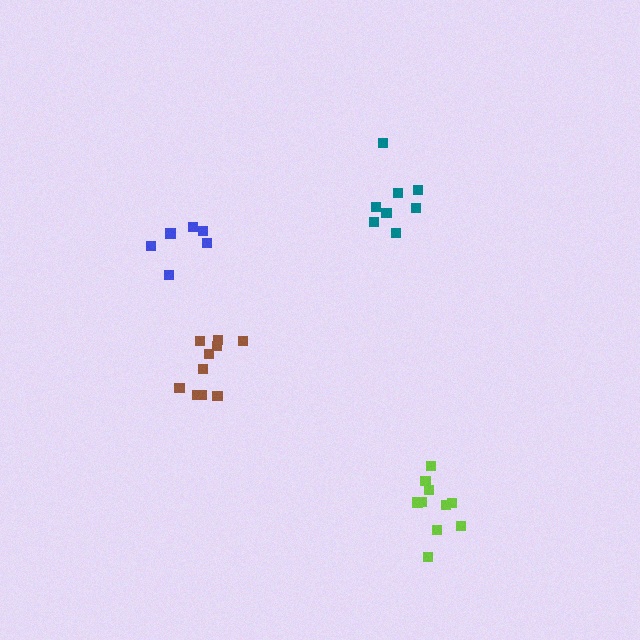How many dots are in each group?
Group 1: 6 dots, Group 2: 8 dots, Group 3: 10 dots, Group 4: 10 dots (34 total).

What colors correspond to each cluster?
The clusters are colored: blue, teal, lime, brown.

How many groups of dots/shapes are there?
There are 4 groups.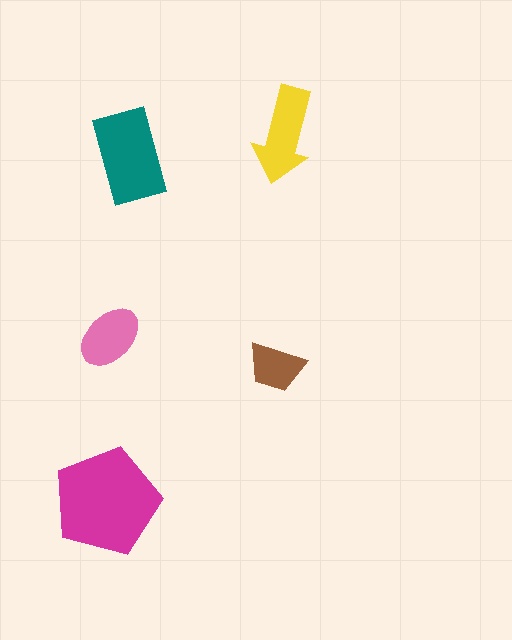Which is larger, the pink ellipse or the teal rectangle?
The teal rectangle.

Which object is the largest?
The magenta pentagon.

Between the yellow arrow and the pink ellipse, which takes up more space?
The yellow arrow.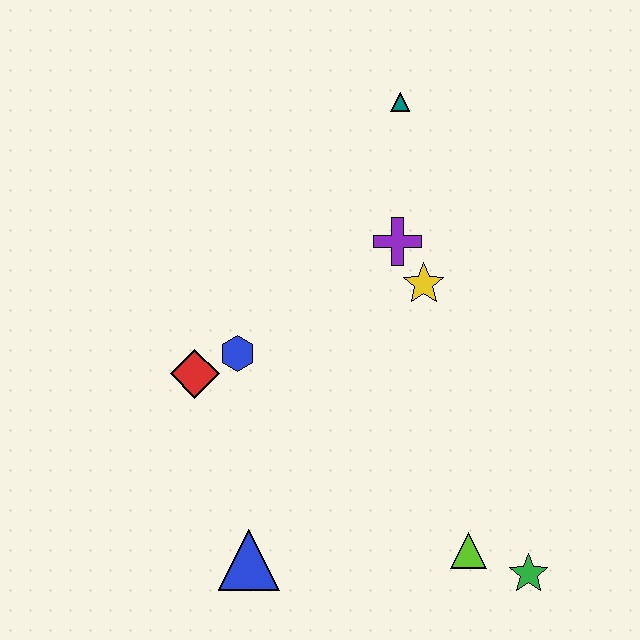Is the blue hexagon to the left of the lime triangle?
Yes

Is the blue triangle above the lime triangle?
No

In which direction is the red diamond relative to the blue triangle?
The red diamond is above the blue triangle.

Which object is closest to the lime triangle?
The green star is closest to the lime triangle.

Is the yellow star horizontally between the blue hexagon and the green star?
Yes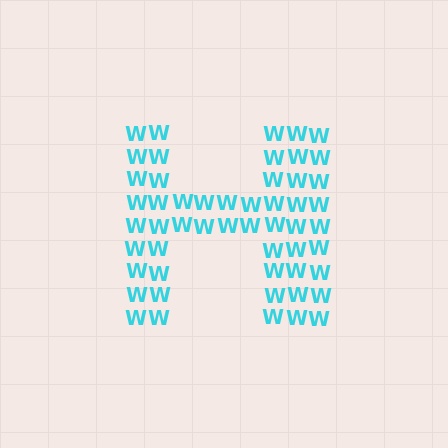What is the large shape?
The large shape is the letter H.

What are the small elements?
The small elements are letter W's.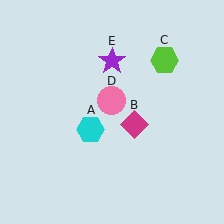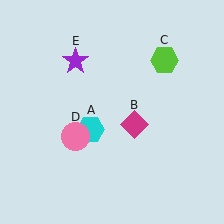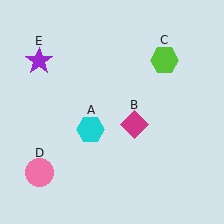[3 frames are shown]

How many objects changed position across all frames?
2 objects changed position: pink circle (object D), purple star (object E).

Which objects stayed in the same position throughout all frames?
Cyan hexagon (object A) and magenta diamond (object B) and lime hexagon (object C) remained stationary.